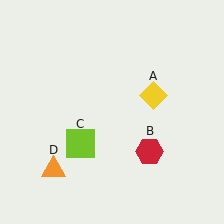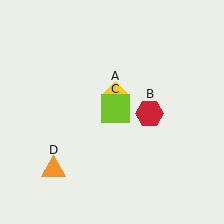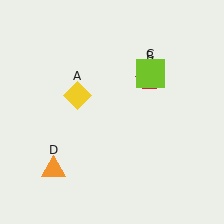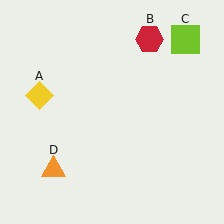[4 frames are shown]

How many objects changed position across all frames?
3 objects changed position: yellow diamond (object A), red hexagon (object B), lime square (object C).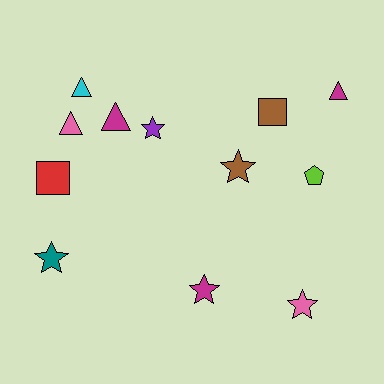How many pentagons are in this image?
There is 1 pentagon.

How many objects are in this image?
There are 12 objects.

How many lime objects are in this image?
There is 1 lime object.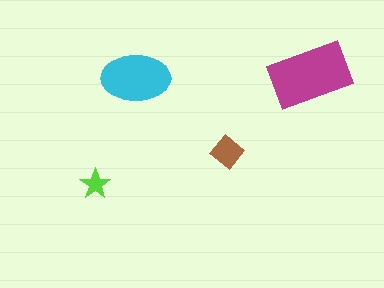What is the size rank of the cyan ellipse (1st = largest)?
2nd.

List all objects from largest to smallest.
The magenta rectangle, the cyan ellipse, the brown diamond, the lime star.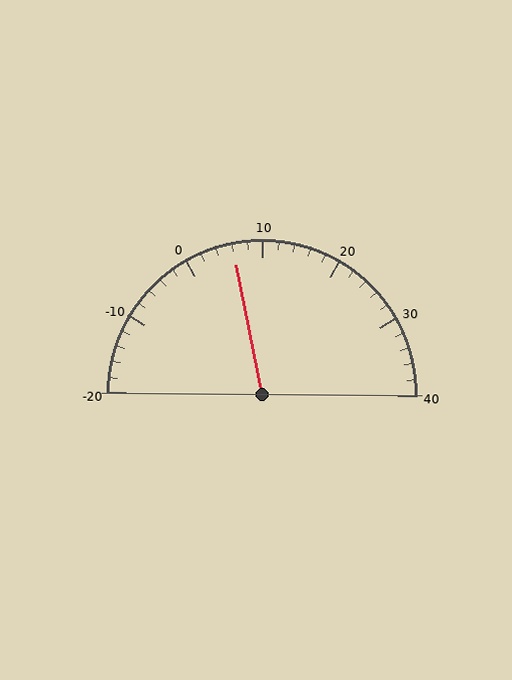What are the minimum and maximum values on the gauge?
The gauge ranges from -20 to 40.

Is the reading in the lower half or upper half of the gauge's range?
The reading is in the lower half of the range (-20 to 40).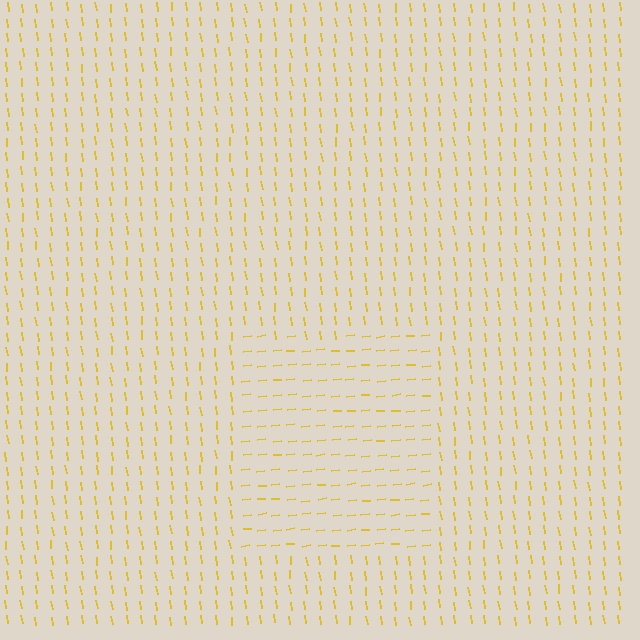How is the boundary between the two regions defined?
The boundary is defined purely by a change in line orientation (approximately 89 degrees difference). All lines are the same color and thickness.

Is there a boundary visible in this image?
Yes, there is a texture boundary formed by a change in line orientation.